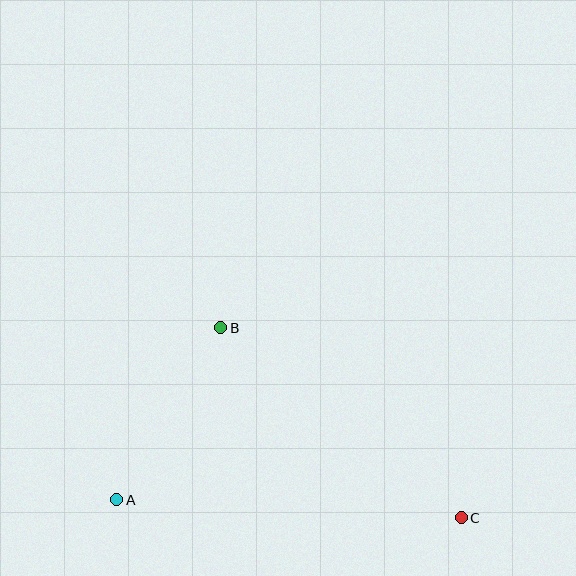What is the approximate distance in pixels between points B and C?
The distance between B and C is approximately 307 pixels.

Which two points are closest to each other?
Points A and B are closest to each other.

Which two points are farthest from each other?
Points A and C are farthest from each other.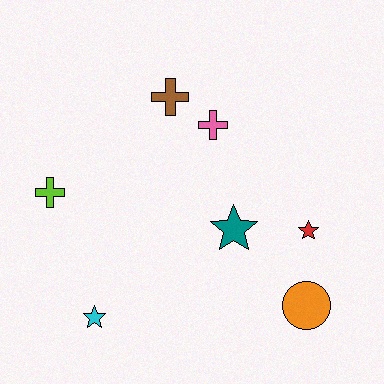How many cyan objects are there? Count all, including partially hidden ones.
There is 1 cyan object.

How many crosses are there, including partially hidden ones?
There are 3 crosses.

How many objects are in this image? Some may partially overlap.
There are 7 objects.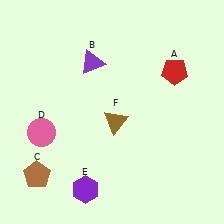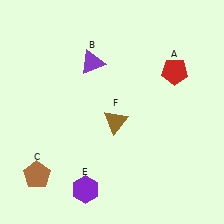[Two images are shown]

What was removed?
The pink circle (D) was removed in Image 2.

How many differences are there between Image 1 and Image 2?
There is 1 difference between the two images.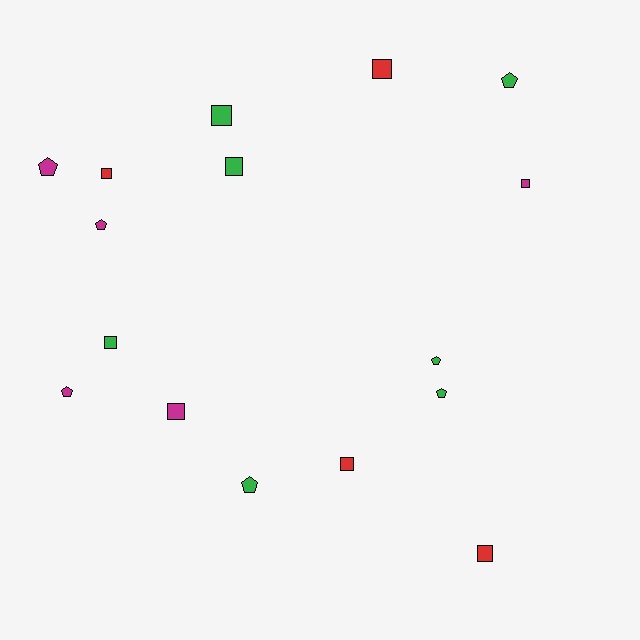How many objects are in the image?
There are 16 objects.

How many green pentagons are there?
There are 4 green pentagons.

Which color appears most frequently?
Green, with 7 objects.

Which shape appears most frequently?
Square, with 9 objects.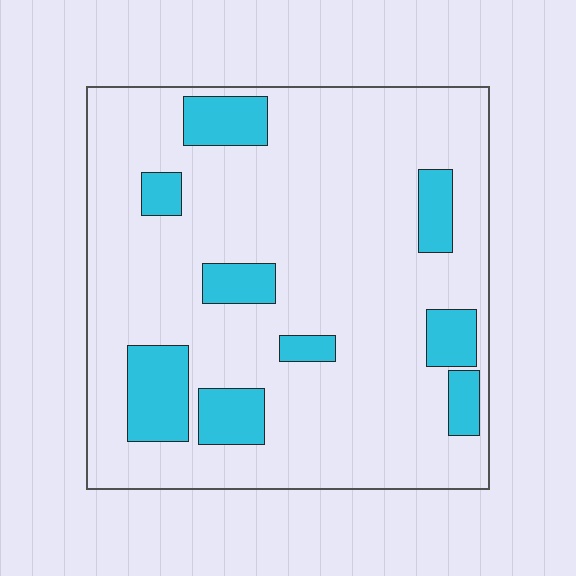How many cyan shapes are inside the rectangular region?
9.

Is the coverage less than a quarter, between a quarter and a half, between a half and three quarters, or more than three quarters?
Less than a quarter.